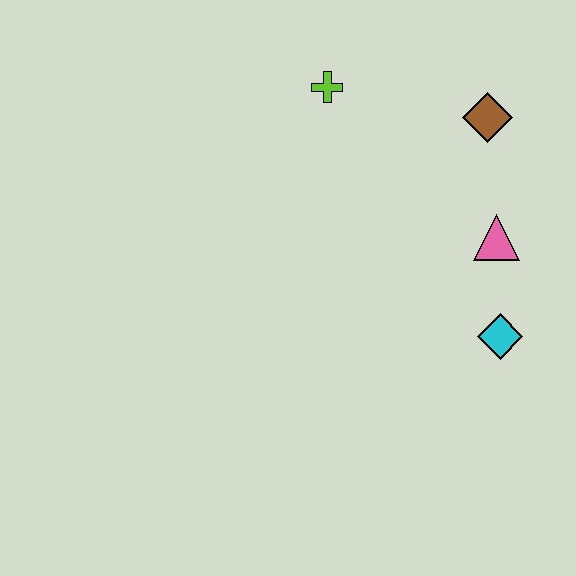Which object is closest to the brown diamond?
The pink triangle is closest to the brown diamond.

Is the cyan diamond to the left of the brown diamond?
No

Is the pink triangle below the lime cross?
Yes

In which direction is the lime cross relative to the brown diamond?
The lime cross is to the left of the brown diamond.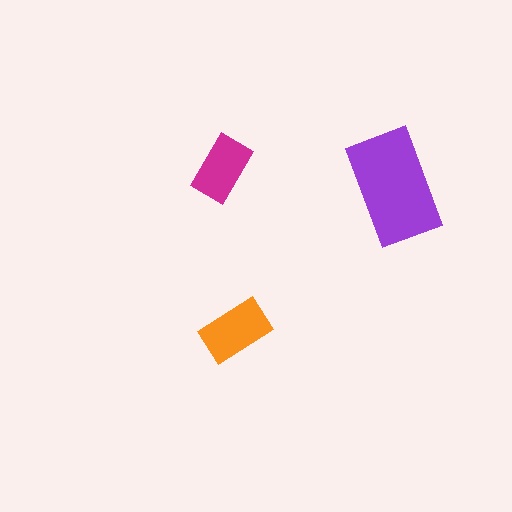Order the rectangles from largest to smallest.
the purple one, the orange one, the magenta one.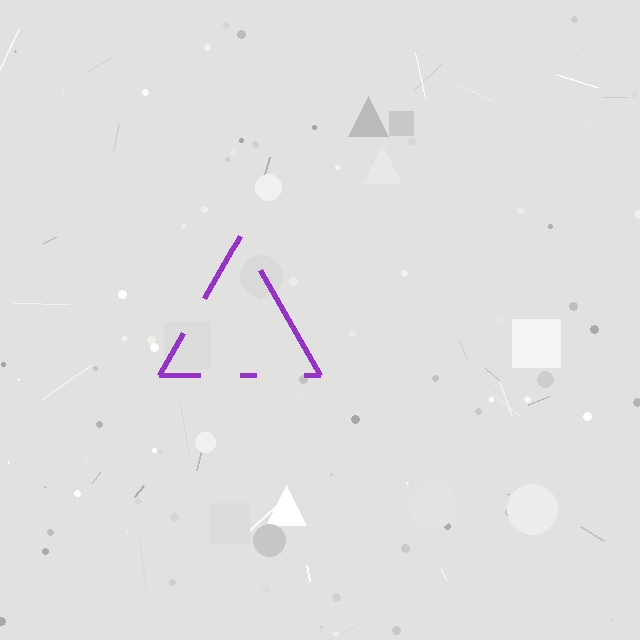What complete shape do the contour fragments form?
The contour fragments form a triangle.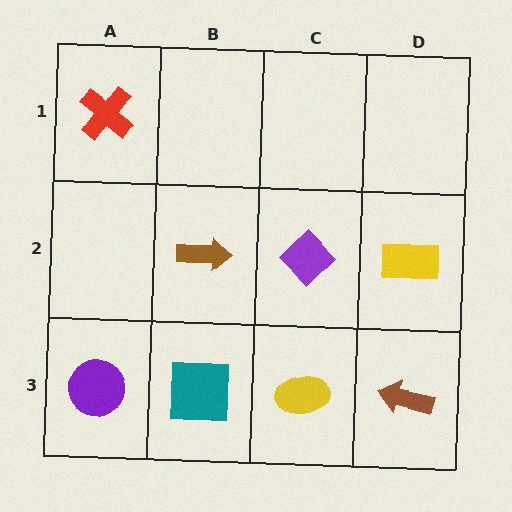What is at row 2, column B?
A brown arrow.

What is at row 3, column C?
A yellow ellipse.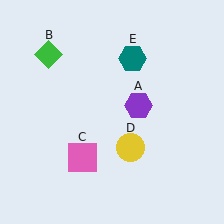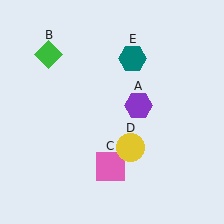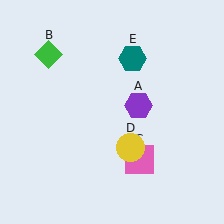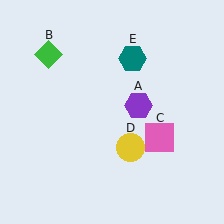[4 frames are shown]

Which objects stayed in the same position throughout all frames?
Purple hexagon (object A) and green diamond (object B) and yellow circle (object D) and teal hexagon (object E) remained stationary.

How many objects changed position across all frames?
1 object changed position: pink square (object C).